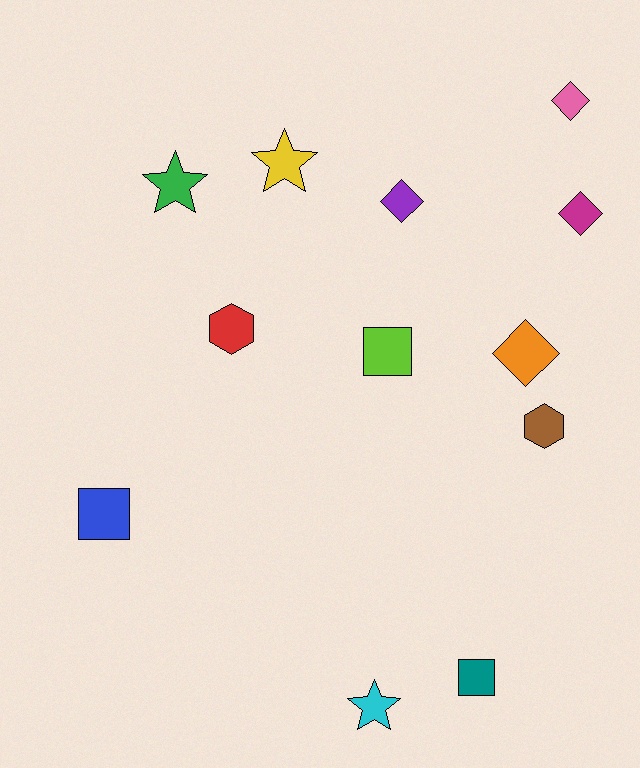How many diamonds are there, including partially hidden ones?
There are 4 diamonds.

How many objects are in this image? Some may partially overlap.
There are 12 objects.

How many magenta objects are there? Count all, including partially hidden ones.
There is 1 magenta object.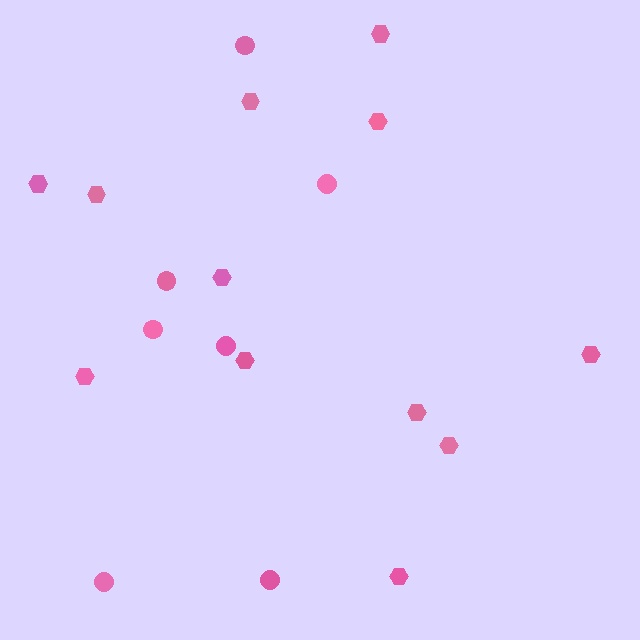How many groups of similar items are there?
There are 2 groups: one group of hexagons (12) and one group of circles (7).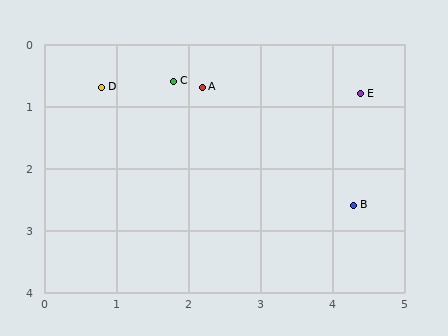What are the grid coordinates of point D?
Point D is at approximately (0.8, 0.7).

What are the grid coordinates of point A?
Point A is at approximately (2.2, 0.7).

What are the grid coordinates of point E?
Point E is at approximately (4.4, 0.8).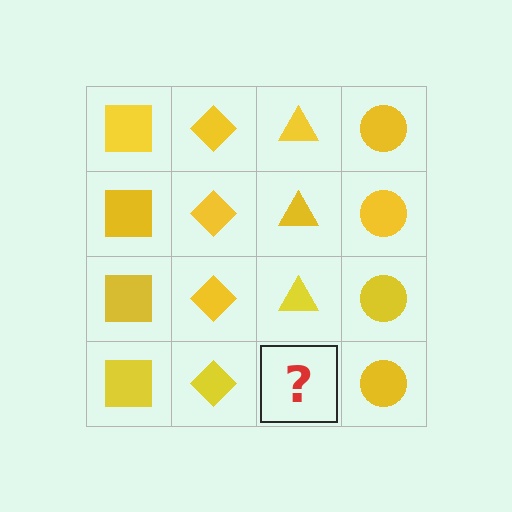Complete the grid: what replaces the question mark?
The question mark should be replaced with a yellow triangle.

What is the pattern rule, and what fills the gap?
The rule is that each column has a consistent shape. The gap should be filled with a yellow triangle.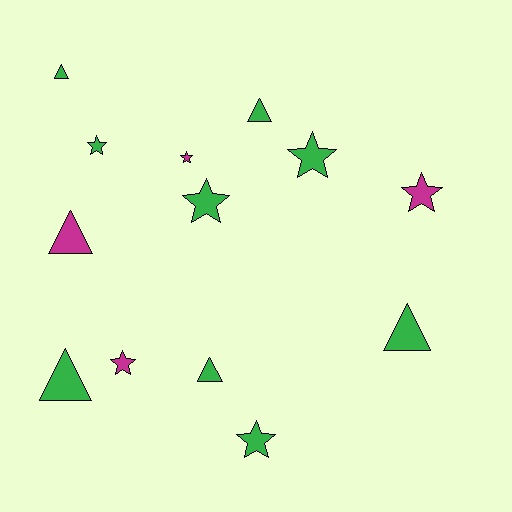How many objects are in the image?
There are 13 objects.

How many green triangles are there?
There are 5 green triangles.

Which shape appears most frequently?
Star, with 7 objects.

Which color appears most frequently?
Green, with 9 objects.